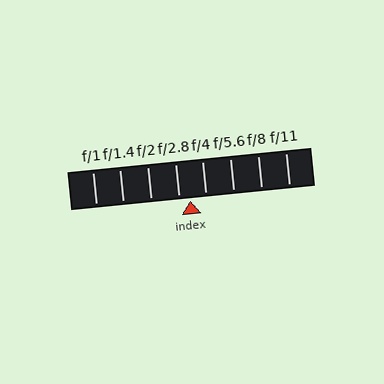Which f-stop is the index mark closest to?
The index mark is closest to f/2.8.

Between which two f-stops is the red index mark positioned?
The index mark is between f/2.8 and f/4.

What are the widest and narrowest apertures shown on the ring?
The widest aperture shown is f/1 and the narrowest is f/11.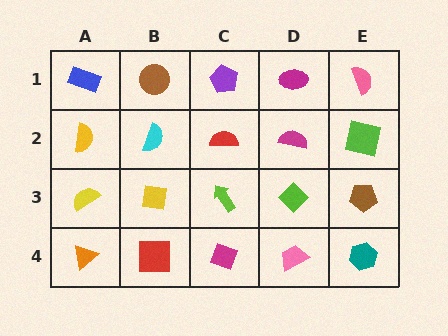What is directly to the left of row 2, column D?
A red semicircle.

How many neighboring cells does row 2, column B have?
4.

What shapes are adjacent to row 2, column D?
A magenta ellipse (row 1, column D), a lime diamond (row 3, column D), a red semicircle (row 2, column C), a lime square (row 2, column E).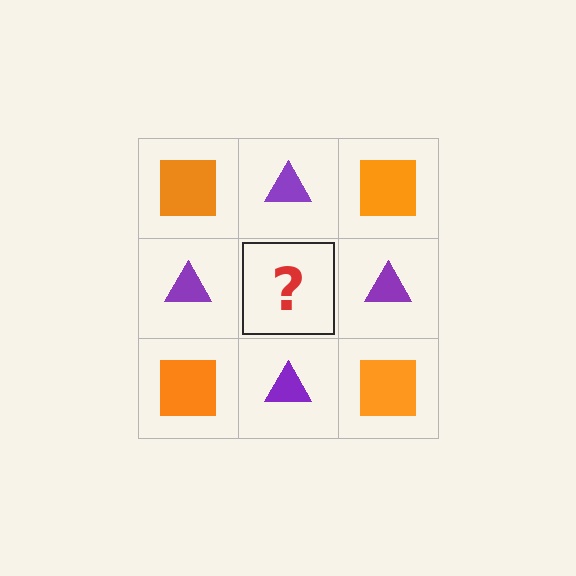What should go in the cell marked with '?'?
The missing cell should contain an orange square.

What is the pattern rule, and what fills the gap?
The rule is that it alternates orange square and purple triangle in a checkerboard pattern. The gap should be filled with an orange square.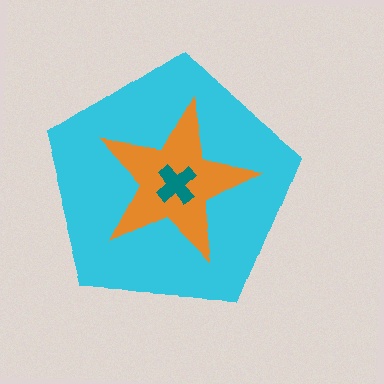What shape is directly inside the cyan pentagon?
The orange star.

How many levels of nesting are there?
3.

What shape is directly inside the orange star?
The teal cross.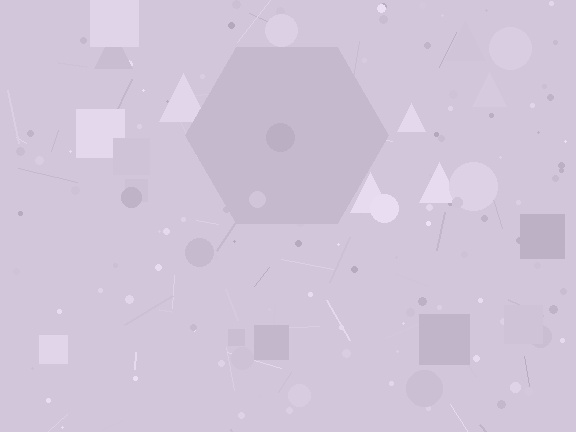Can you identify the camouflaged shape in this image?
The camouflaged shape is a hexagon.